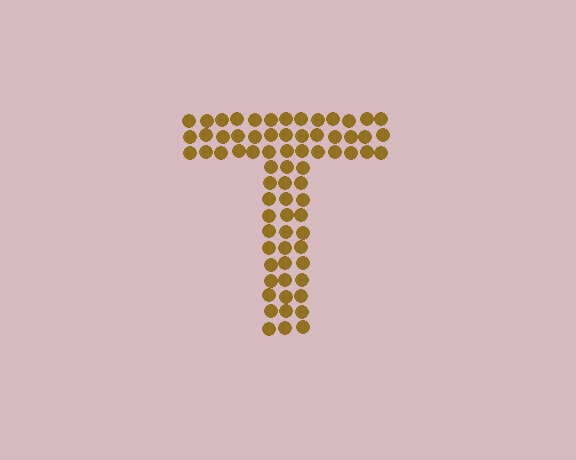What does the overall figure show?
The overall figure shows the letter T.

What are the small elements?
The small elements are circles.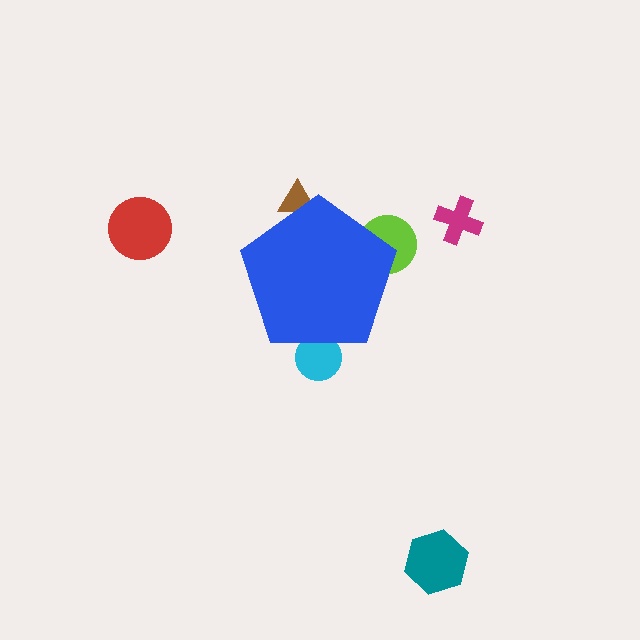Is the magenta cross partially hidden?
No, the magenta cross is fully visible.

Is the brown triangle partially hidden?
Yes, the brown triangle is partially hidden behind the blue pentagon.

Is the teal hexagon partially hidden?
No, the teal hexagon is fully visible.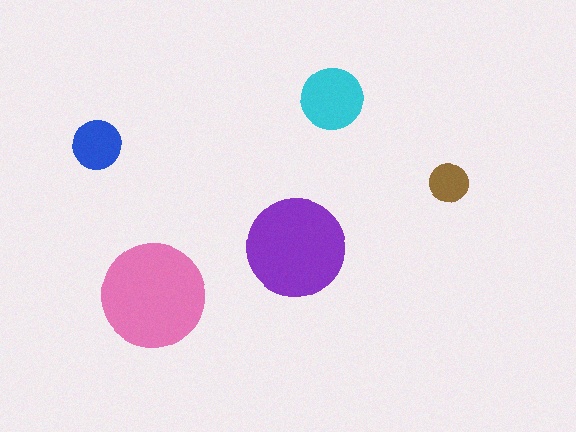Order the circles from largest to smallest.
the pink one, the purple one, the cyan one, the blue one, the brown one.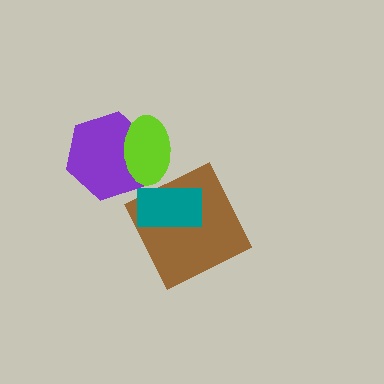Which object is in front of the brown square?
The teal rectangle is in front of the brown square.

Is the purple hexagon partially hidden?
Yes, it is partially covered by another shape.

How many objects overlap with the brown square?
1 object overlaps with the brown square.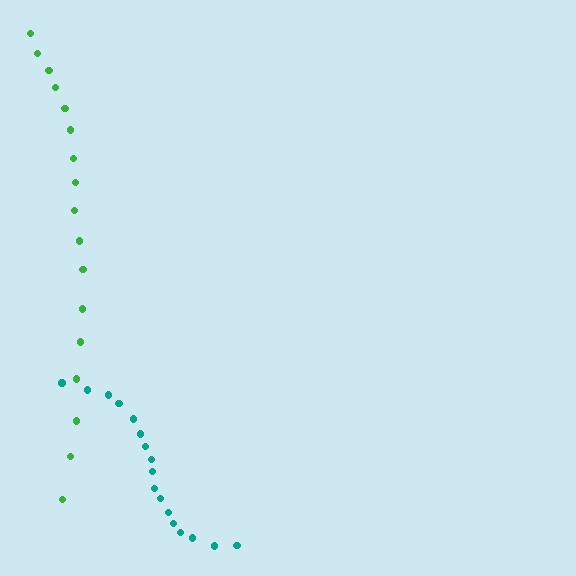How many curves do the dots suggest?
There are 2 distinct paths.